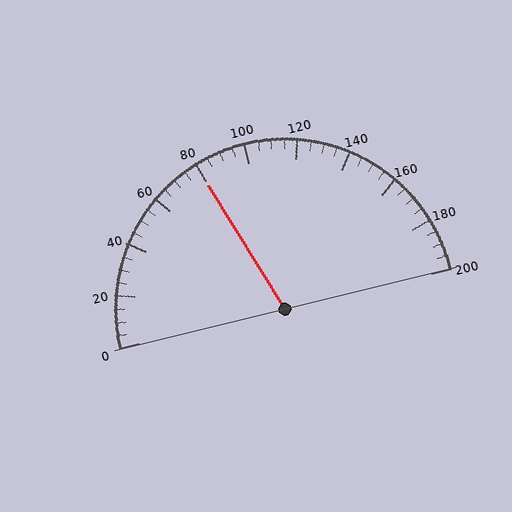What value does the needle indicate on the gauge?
The needle indicates approximately 80.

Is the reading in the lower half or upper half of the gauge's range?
The reading is in the lower half of the range (0 to 200).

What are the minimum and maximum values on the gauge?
The gauge ranges from 0 to 200.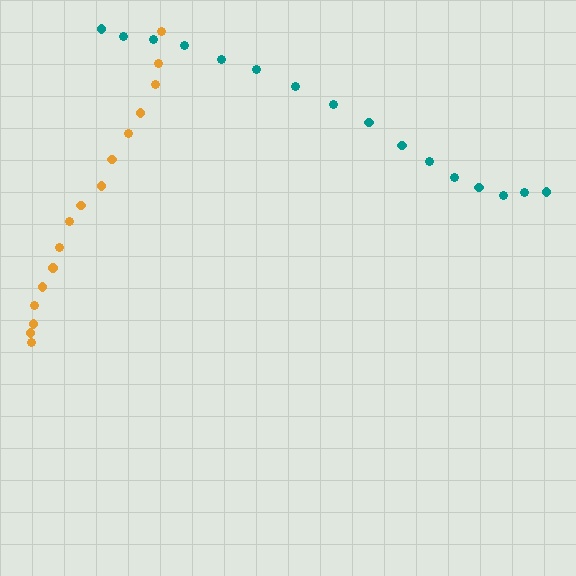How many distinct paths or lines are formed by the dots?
There are 2 distinct paths.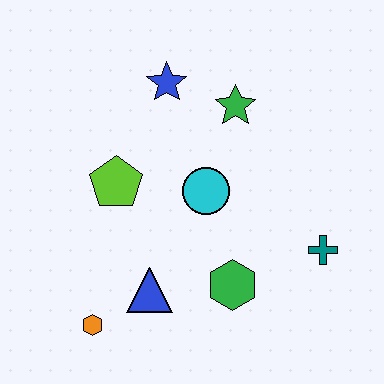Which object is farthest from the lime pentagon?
The teal cross is farthest from the lime pentagon.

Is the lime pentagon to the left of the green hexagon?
Yes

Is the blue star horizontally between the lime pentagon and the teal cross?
Yes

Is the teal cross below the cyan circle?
Yes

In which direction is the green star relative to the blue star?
The green star is to the right of the blue star.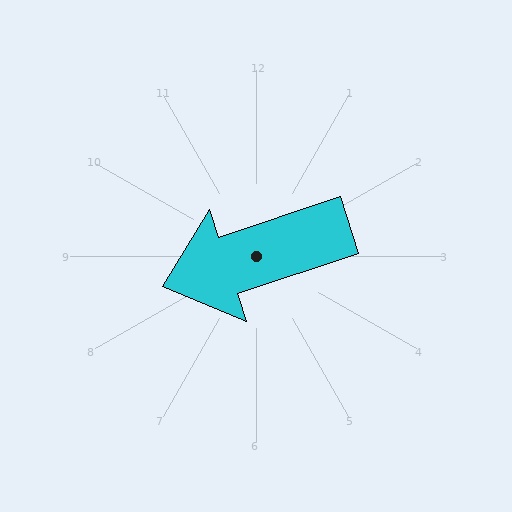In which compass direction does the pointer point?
West.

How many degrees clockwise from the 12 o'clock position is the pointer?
Approximately 252 degrees.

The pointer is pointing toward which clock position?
Roughly 8 o'clock.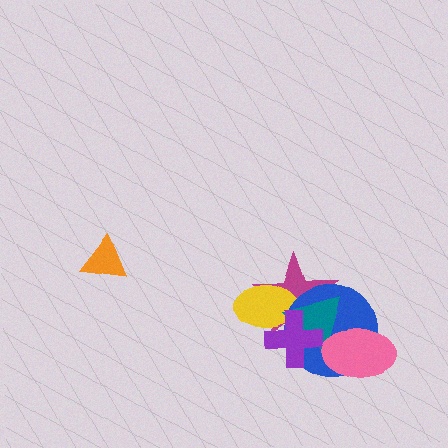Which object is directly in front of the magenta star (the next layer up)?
The yellow ellipse is directly in front of the magenta star.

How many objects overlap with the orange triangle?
0 objects overlap with the orange triangle.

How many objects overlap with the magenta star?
4 objects overlap with the magenta star.